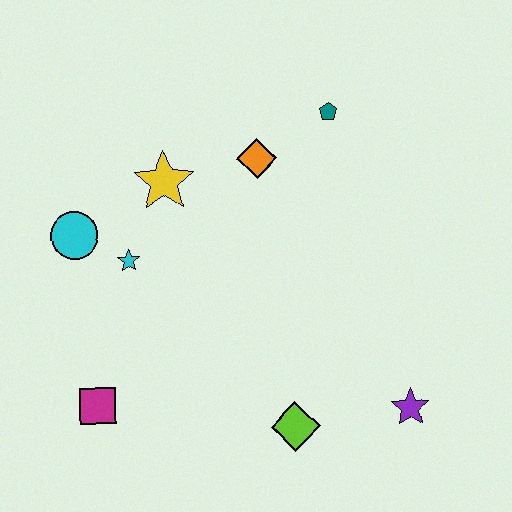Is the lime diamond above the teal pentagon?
No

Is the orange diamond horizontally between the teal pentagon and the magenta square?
Yes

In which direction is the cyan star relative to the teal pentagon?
The cyan star is to the left of the teal pentagon.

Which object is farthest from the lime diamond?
The teal pentagon is farthest from the lime diamond.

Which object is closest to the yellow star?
The cyan star is closest to the yellow star.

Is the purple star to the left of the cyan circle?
No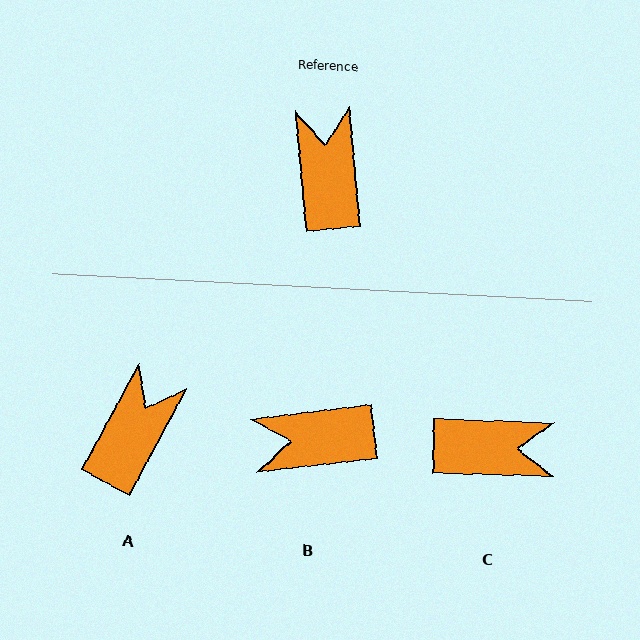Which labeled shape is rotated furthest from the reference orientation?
C, about 97 degrees away.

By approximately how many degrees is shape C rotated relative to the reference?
Approximately 97 degrees clockwise.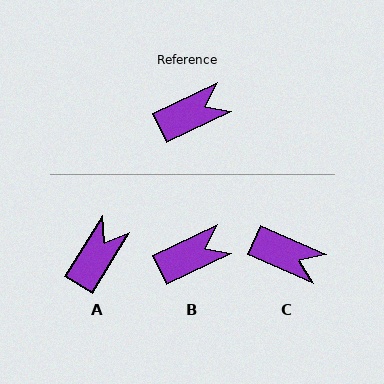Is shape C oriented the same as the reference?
No, it is off by about 49 degrees.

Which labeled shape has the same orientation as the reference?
B.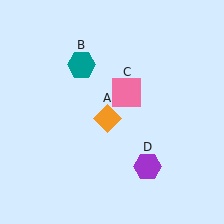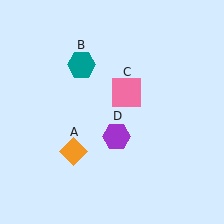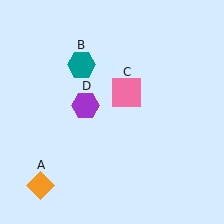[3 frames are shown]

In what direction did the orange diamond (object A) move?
The orange diamond (object A) moved down and to the left.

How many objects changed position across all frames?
2 objects changed position: orange diamond (object A), purple hexagon (object D).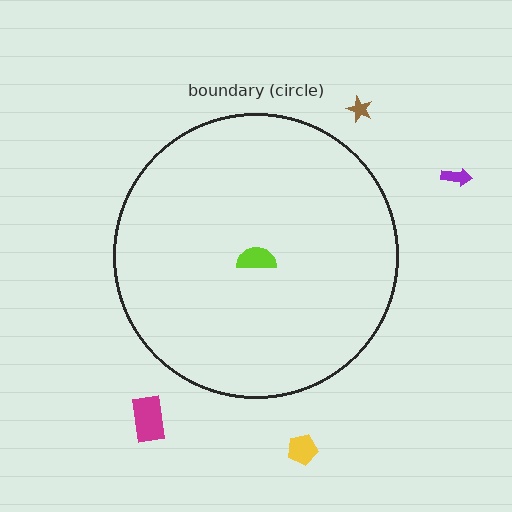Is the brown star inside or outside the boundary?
Outside.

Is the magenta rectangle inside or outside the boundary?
Outside.